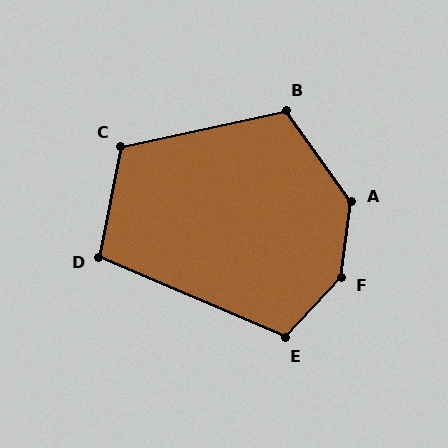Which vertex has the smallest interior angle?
D, at approximately 102 degrees.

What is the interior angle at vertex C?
Approximately 113 degrees (obtuse).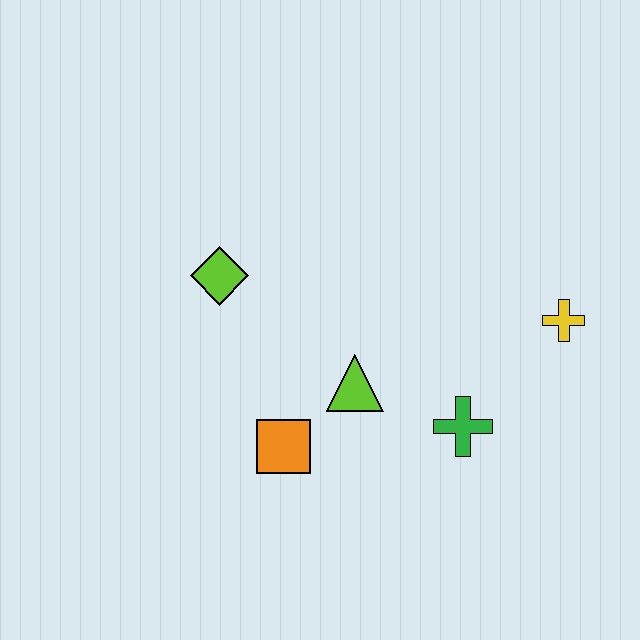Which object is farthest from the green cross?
The lime diamond is farthest from the green cross.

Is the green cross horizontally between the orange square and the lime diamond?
No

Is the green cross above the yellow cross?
No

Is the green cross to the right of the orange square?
Yes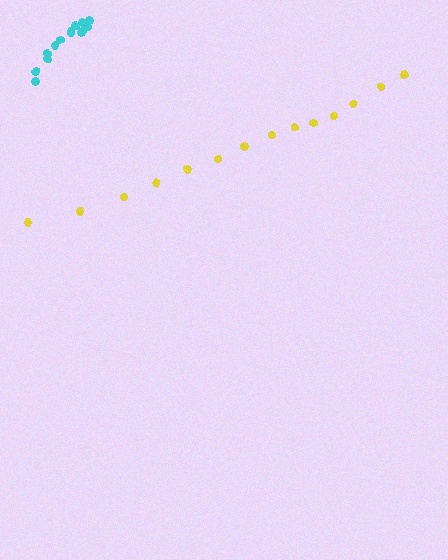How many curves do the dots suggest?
There are 2 distinct paths.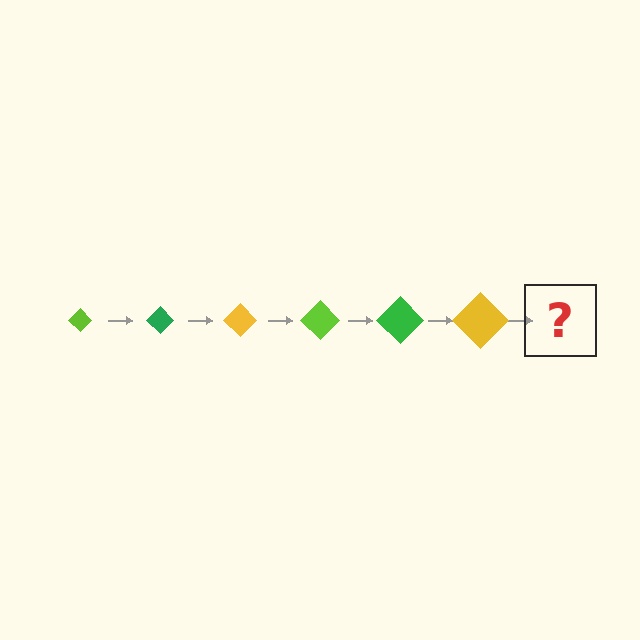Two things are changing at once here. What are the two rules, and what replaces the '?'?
The two rules are that the diamond grows larger each step and the color cycles through lime, green, and yellow. The '?' should be a lime diamond, larger than the previous one.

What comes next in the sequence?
The next element should be a lime diamond, larger than the previous one.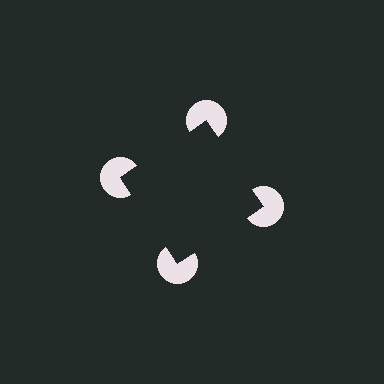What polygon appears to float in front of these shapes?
An illusory square — its edges are inferred from the aligned wedge cuts in the pac-man discs, not physically drawn.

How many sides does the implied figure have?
4 sides.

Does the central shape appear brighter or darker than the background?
It typically appears slightly darker than the background, even though no actual brightness change is drawn.